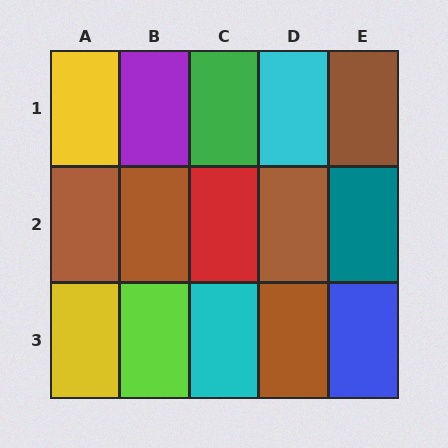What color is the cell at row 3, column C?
Cyan.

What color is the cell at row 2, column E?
Teal.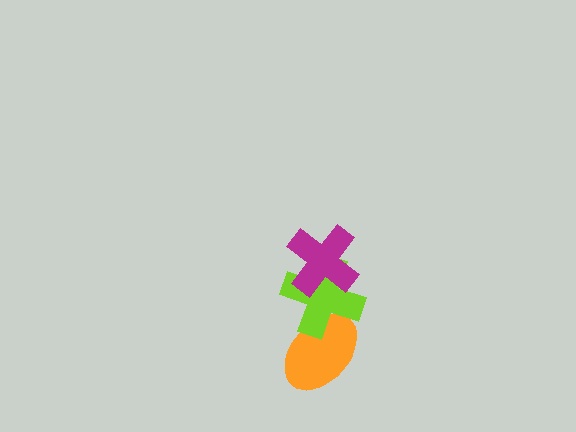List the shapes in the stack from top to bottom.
From top to bottom: the magenta cross, the lime cross, the orange ellipse.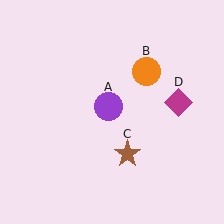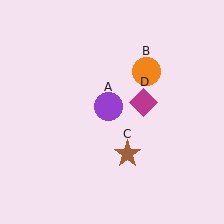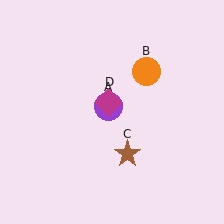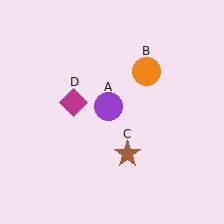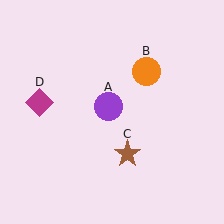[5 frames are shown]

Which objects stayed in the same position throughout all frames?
Purple circle (object A) and orange circle (object B) and brown star (object C) remained stationary.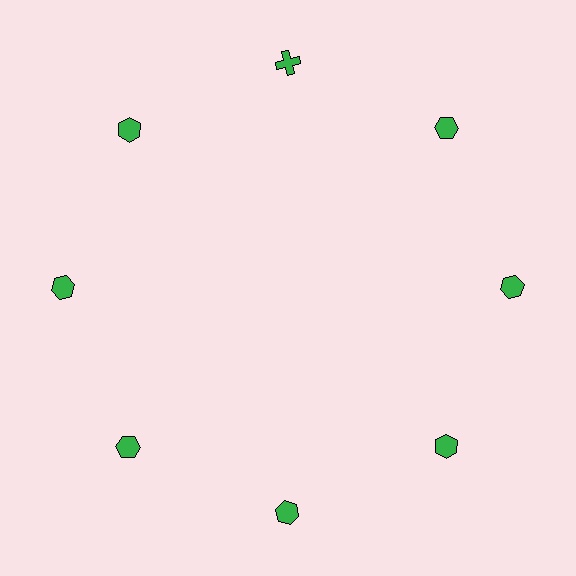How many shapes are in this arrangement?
There are 8 shapes arranged in a ring pattern.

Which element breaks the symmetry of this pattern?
The green cross at roughly the 12 o'clock position breaks the symmetry. All other shapes are green hexagons.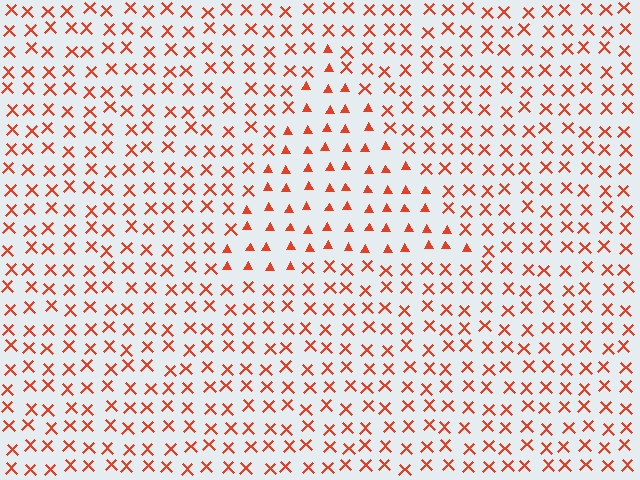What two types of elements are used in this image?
The image uses triangles inside the triangle region and X marks outside it.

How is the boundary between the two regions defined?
The boundary is defined by a change in element shape: triangles inside vs. X marks outside. All elements share the same color and spacing.